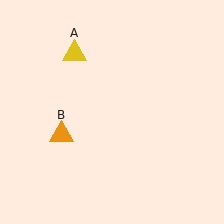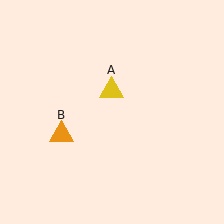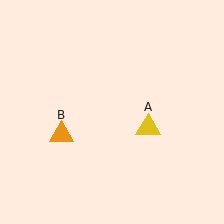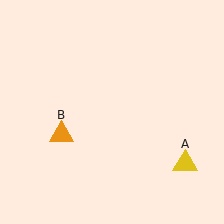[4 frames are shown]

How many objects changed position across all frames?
1 object changed position: yellow triangle (object A).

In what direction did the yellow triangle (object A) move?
The yellow triangle (object A) moved down and to the right.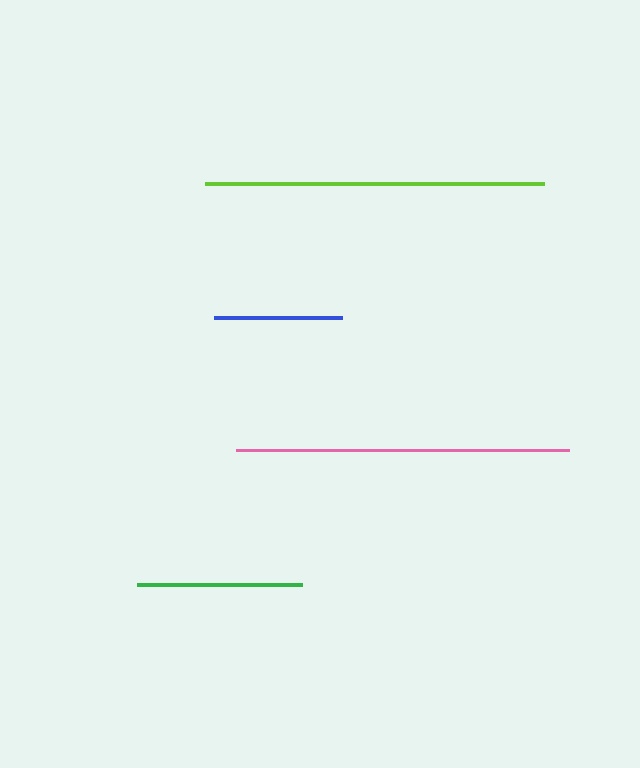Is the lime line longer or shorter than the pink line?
The lime line is longer than the pink line.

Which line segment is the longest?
The lime line is the longest at approximately 339 pixels.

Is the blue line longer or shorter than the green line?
The green line is longer than the blue line.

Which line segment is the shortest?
The blue line is the shortest at approximately 128 pixels.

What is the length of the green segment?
The green segment is approximately 165 pixels long.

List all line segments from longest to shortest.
From longest to shortest: lime, pink, green, blue.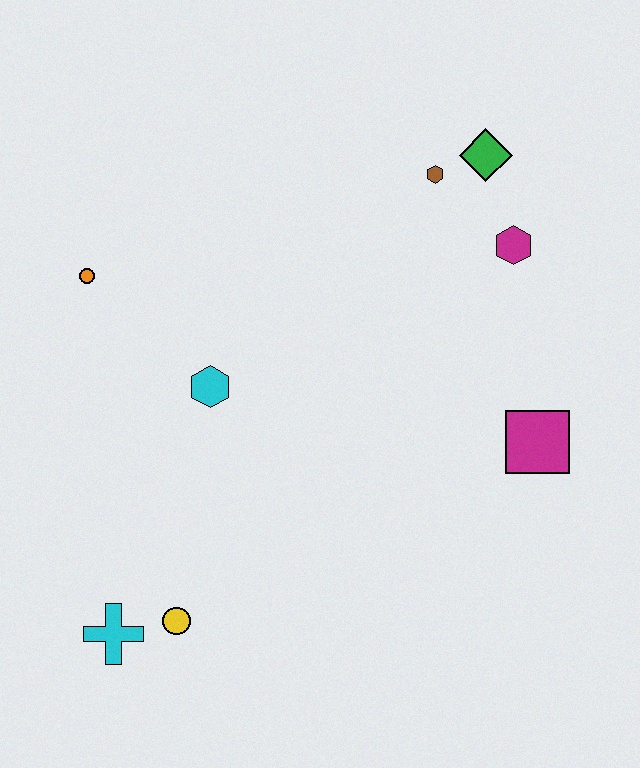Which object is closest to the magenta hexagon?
The green diamond is closest to the magenta hexagon.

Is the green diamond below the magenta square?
No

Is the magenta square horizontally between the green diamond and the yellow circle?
No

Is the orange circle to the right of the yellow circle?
No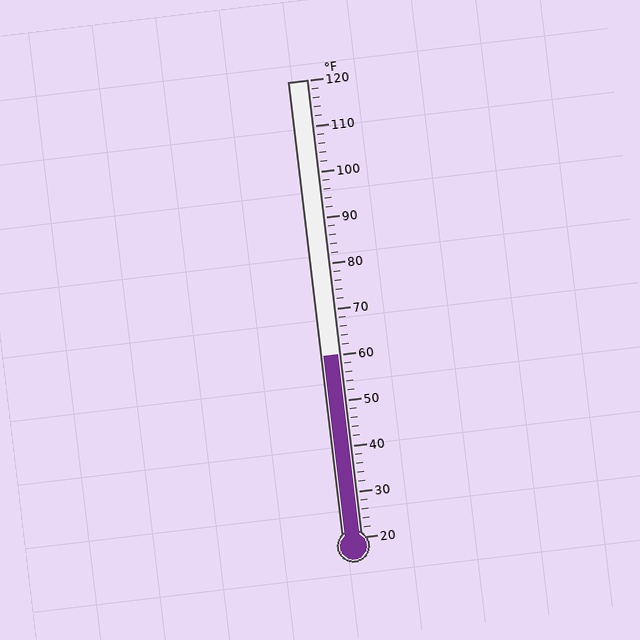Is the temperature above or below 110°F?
The temperature is below 110°F.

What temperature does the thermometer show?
The thermometer shows approximately 60°F.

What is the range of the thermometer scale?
The thermometer scale ranges from 20°F to 120°F.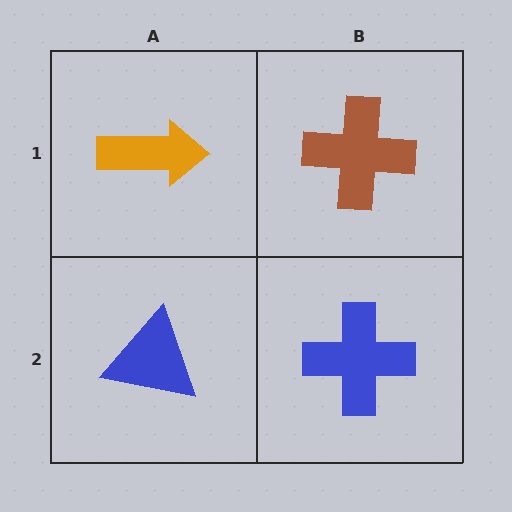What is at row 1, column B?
A brown cross.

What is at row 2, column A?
A blue triangle.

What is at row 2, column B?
A blue cross.